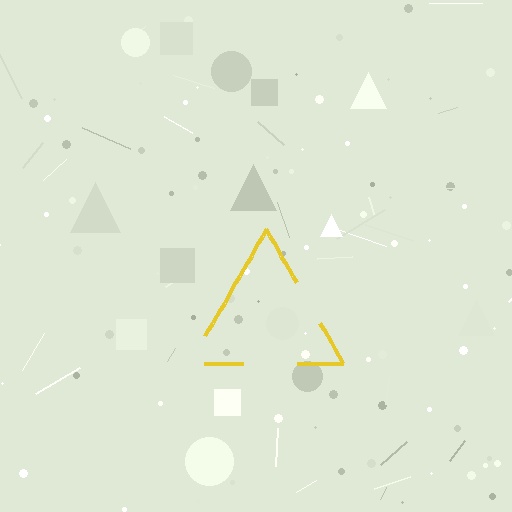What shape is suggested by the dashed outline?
The dashed outline suggests a triangle.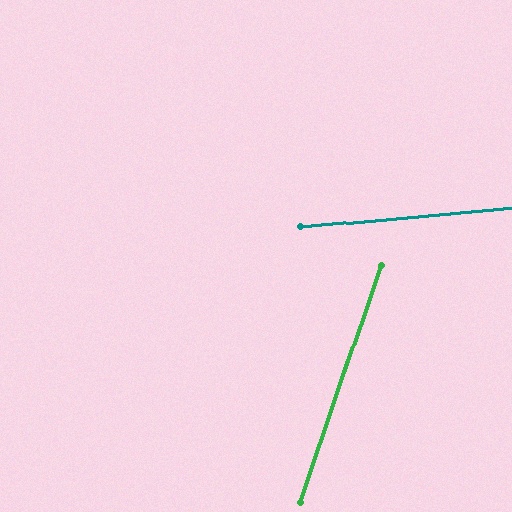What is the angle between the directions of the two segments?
Approximately 66 degrees.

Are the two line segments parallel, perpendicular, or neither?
Neither parallel nor perpendicular — they differ by about 66°.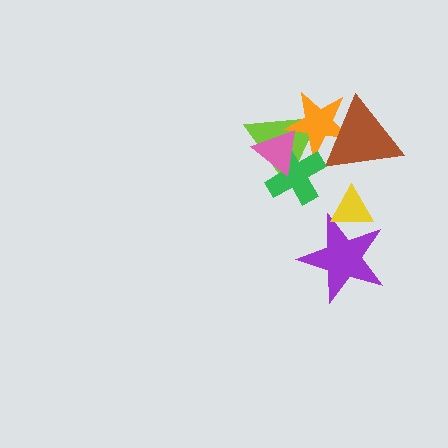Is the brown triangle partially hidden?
No, no other shape covers it.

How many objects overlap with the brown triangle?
2 objects overlap with the brown triangle.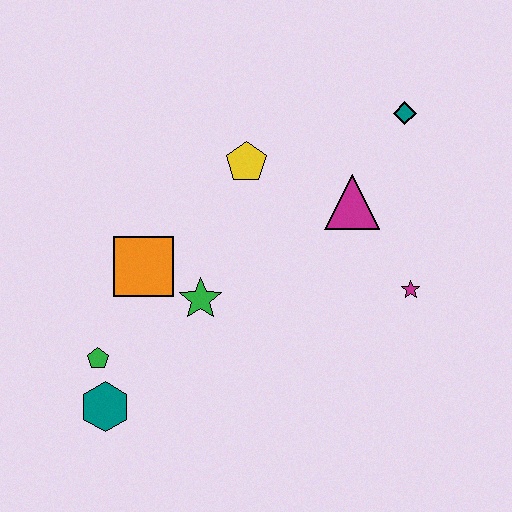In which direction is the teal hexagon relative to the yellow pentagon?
The teal hexagon is below the yellow pentagon.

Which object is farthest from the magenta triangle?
The teal hexagon is farthest from the magenta triangle.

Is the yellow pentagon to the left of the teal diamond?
Yes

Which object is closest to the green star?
The orange square is closest to the green star.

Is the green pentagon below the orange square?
Yes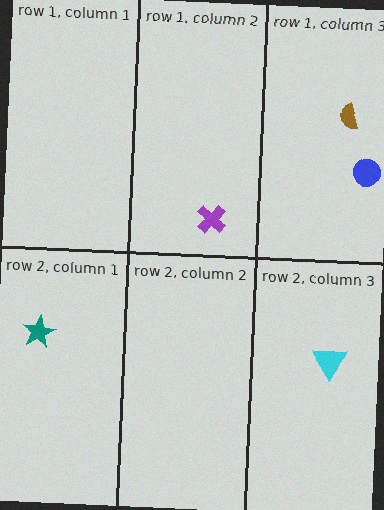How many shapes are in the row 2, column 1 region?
1.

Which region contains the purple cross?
The row 1, column 2 region.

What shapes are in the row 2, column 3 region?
The cyan triangle.